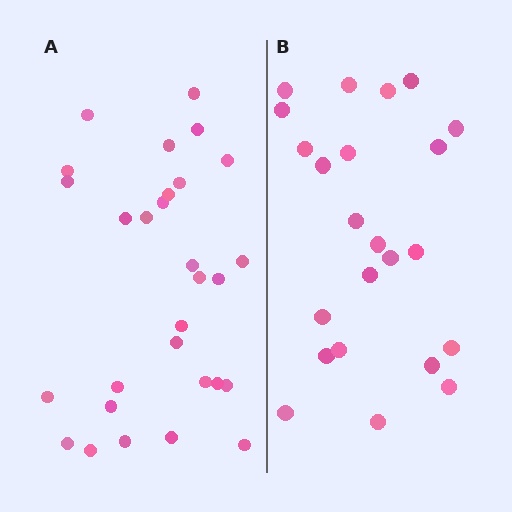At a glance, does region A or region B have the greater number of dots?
Region A (the left region) has more dots.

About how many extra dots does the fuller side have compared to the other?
Region A has about 6 more dots than region B.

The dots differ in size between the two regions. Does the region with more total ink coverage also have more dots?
No. Region B has more total ink coverage because its dots are larger, but region A actually contains more individual dots. Total area can be misleading — the number of items is what matters here.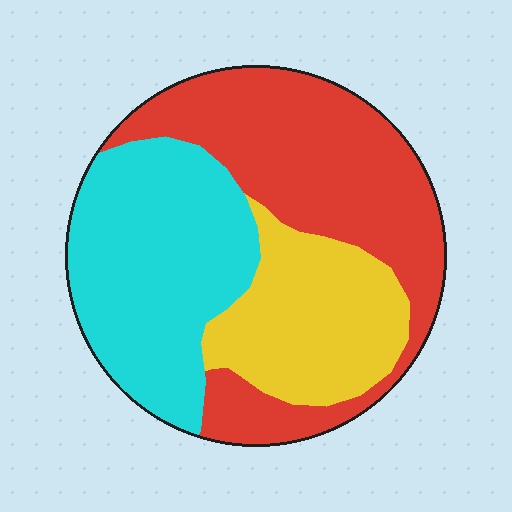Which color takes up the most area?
Red, at roughly 40%.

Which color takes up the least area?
Yellow, at roughly 25%.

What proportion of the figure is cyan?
Cyan takes up between a third and a half of the figure.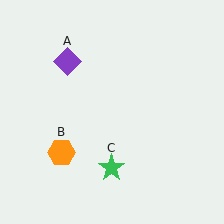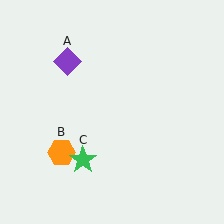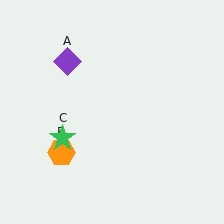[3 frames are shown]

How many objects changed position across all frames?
1 object changed position: green star (object C).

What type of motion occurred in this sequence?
The green star (object C) rotated clockwise around the center of the scene.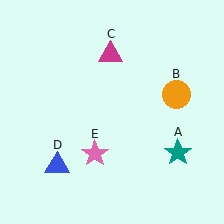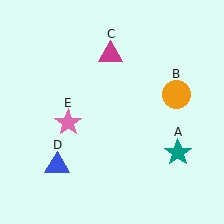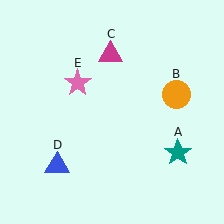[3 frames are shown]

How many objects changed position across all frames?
1 object changed position: pink star (object E).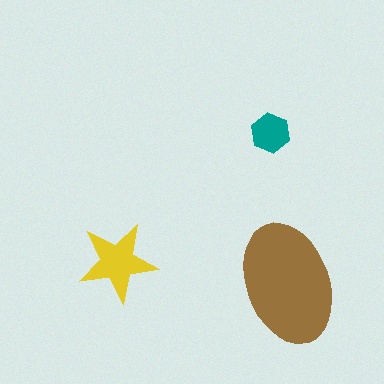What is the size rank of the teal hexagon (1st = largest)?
3rd.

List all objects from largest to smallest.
The brown ellipse, the yellow star, the teal hexagon.